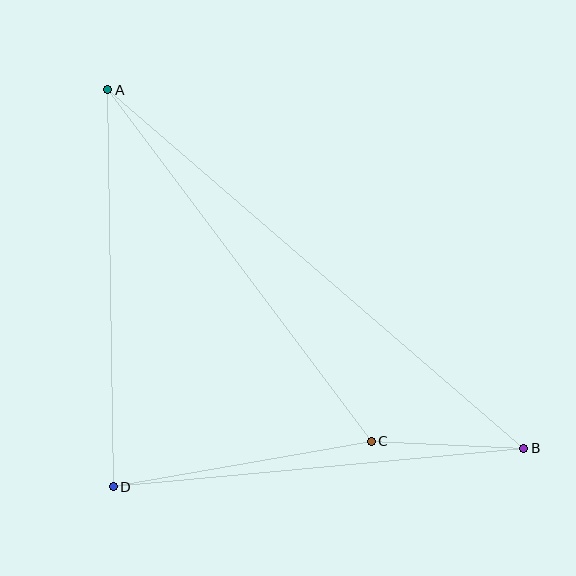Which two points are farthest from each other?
Points A and B are farthest from each other.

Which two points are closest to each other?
Points B and C are closest to each other.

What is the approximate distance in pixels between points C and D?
The distance between C and D is approximately 262 pixels.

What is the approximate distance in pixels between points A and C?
The distance between A and C is approximately 439 pixels.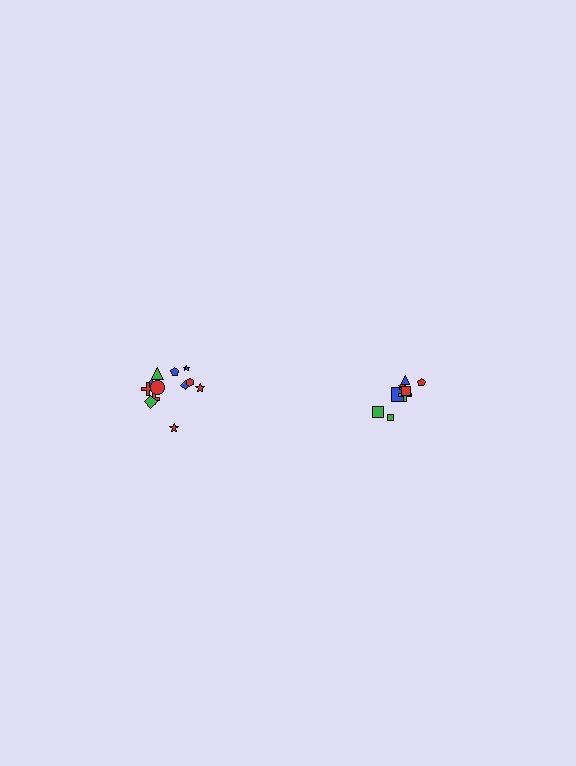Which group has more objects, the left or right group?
The left group.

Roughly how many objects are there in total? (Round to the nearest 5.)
Roughly 20 objects in total.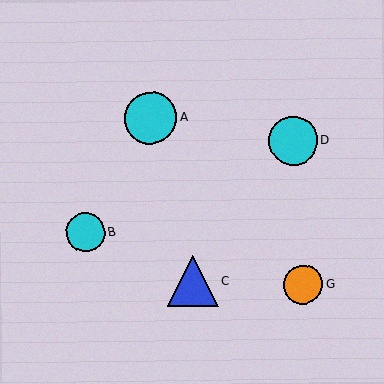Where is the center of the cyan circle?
The center of the cyan circle is at (85, 232).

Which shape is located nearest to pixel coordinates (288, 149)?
The cyan circle (labeled D) at (293, 141) is nearest to that location.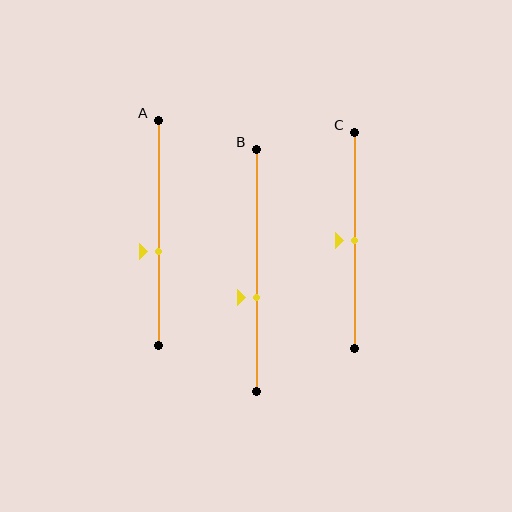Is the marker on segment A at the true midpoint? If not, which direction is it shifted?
No, the marker on segment A is shifted downward by about 8% of the segment length.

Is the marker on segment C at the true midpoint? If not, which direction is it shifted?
Yes, the marker on segment C is at the true midpoint.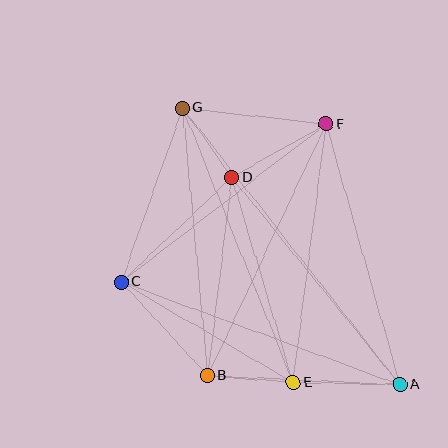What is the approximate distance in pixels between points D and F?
The distance between D and F is approximately 108 pixels.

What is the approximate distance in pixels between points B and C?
The distance between B and C is approximately 127 pixels.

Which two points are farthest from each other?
Points A and G are farthest from each other.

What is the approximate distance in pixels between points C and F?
The distance between C and F is approximately 259 pixels.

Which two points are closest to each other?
Points D and G are closest to each other.